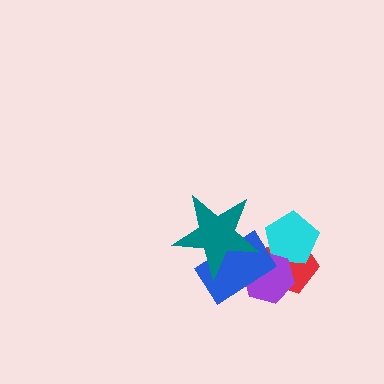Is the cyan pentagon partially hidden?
Yes, it is partially covered by another shape.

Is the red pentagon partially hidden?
Yes, it is partially covered by another shape.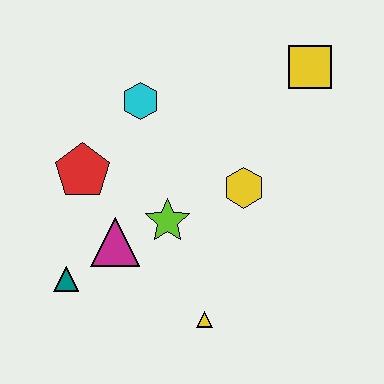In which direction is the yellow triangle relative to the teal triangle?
The yellow triangle is to the right of the teal triangle.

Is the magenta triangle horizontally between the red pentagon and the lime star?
Yes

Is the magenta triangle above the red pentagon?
No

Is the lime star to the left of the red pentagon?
No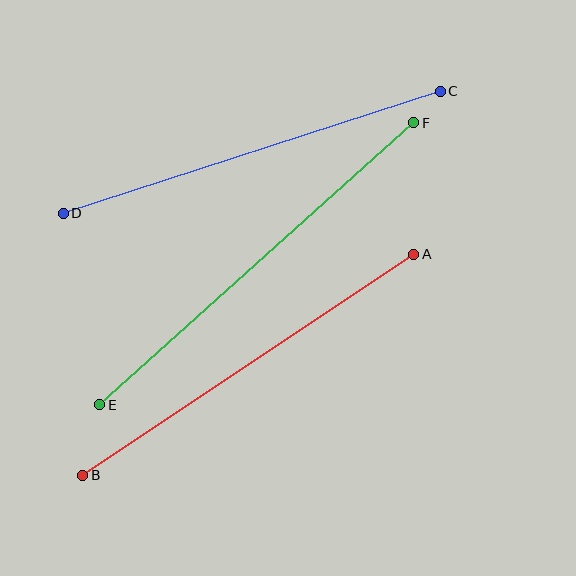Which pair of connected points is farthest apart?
Points E and F are farthest apart.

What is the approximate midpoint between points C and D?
The midpoint is at approximately (252, 152) pixels.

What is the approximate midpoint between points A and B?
The midpoint is at approximately (248, 365) pixels.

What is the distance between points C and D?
The distance is approximately 396 pixels.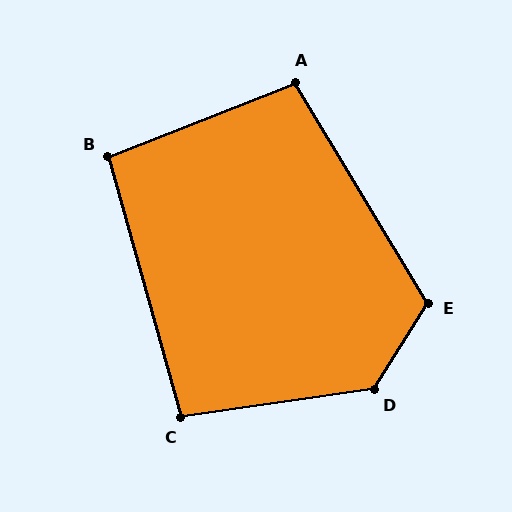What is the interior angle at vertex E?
Approximately 117 degrees (obtuse).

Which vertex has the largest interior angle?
D, at approximately 130 degrees.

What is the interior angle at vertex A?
Approximately 99 degrees (obtuse).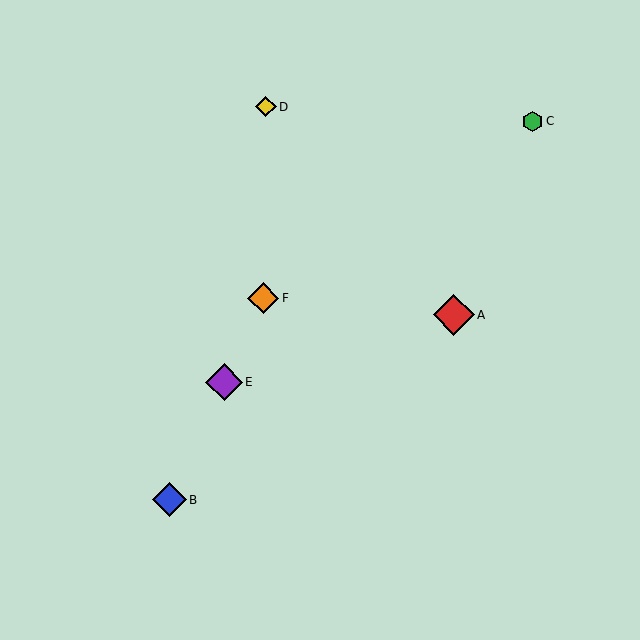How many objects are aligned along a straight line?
3 objects (B, E, F) are aligned along a straight line.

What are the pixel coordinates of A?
Object A is at (454, 315).